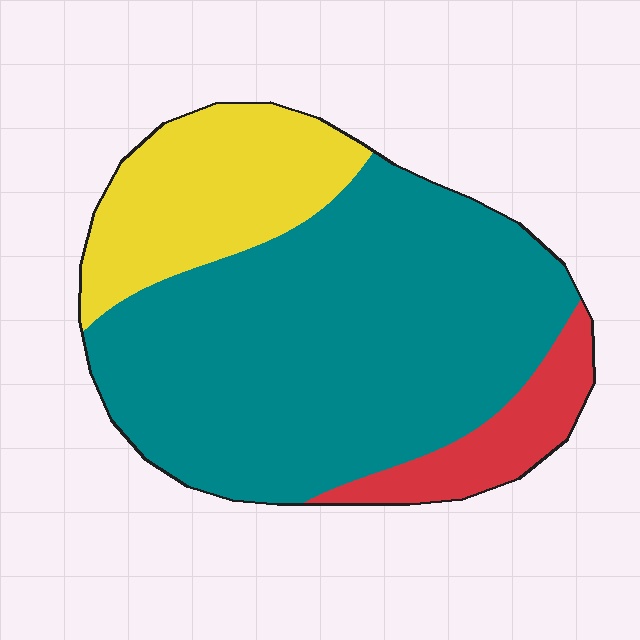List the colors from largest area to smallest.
From largest to smallest: teal, yellow, red.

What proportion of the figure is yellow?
Yellow takes up between a sixth and a third of the figure.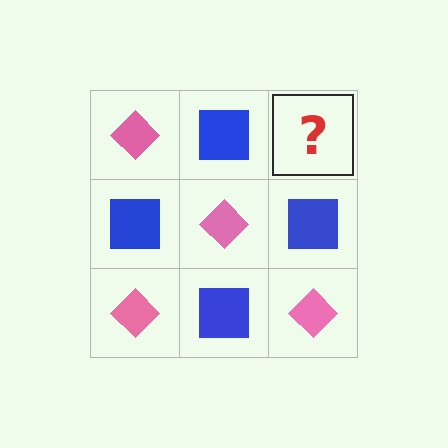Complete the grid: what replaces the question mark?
The question mark should be replaced with a pink diamond.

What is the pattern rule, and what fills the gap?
The rule is that it alternates pink diamond and blue square in a checkerboard pattern. The gap should be filled with a pink diamond.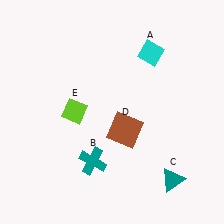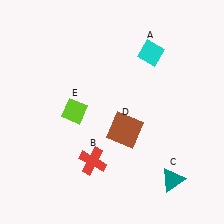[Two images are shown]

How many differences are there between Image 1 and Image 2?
There is 1 difference between the two images.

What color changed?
The cross (B) changed from teal in Image 1 to red in Image 2.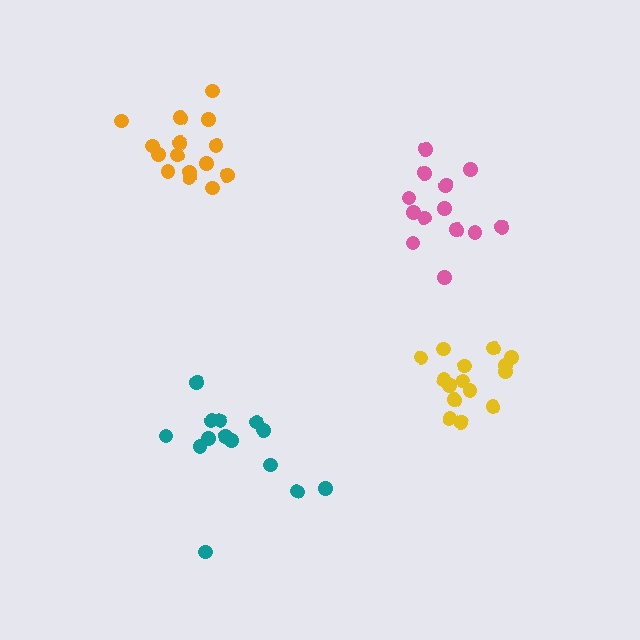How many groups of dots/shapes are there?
There are 4 groups.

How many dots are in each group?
Group 1: 15 dots, Group 2: 15 dots, Group 3: 13 dots, Group 4: 14 dots (57 total).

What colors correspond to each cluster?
The clusters are colored: orange, yellow, pink, teal.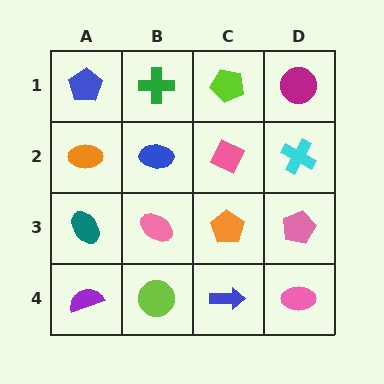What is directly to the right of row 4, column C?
A pink ellipse.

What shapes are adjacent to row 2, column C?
A lime pentagon (row 1, column C), an orange pentagon (row 3, column C), a blue ellipse (row 2, column B), a cyan cross (row 2, column D).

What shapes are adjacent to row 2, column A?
A blue pentagon (row 1, column A), a teal ellipse (row 3, column A), a blue ellipse (row 2, column B).